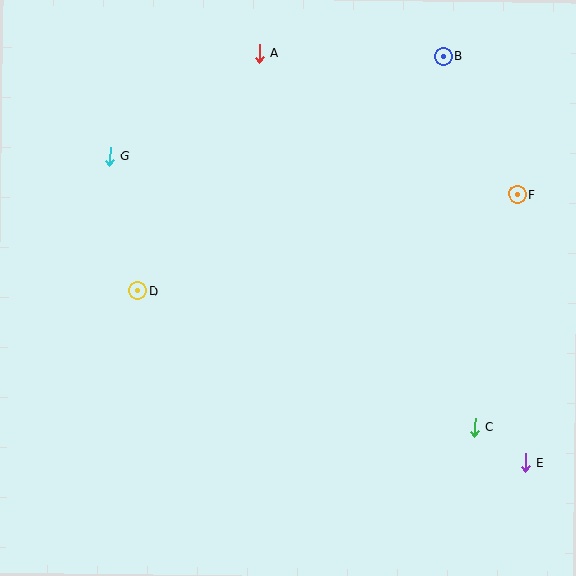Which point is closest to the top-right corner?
Point B is closest to the top-right corner.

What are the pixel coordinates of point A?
Point A is at (259, 53).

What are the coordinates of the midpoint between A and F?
The midpoint between A and F is at (388, 124).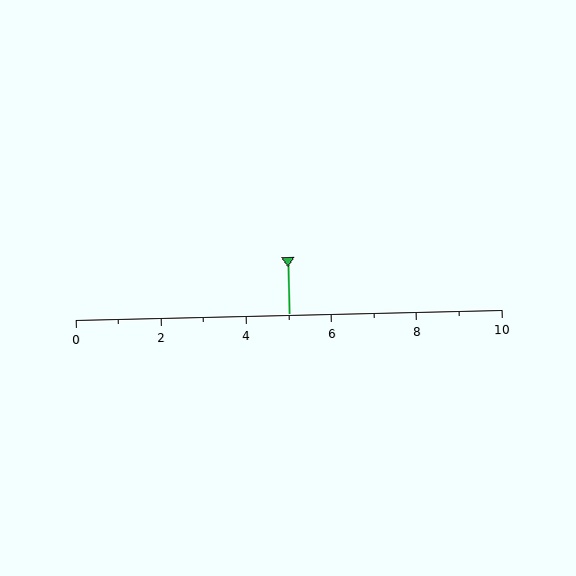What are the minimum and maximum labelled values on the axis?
The axis runs from 0 to 10.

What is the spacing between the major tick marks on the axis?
The major ticks are spaced 2 apart.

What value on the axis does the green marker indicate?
The marker indicates approximately 5.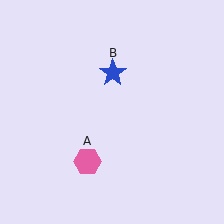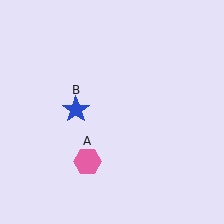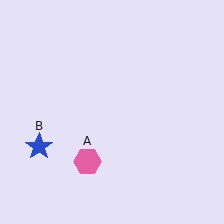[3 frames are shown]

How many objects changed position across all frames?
1 object changed position: blue star (object B).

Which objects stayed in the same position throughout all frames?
Pink hexagon (object A) remained stationary.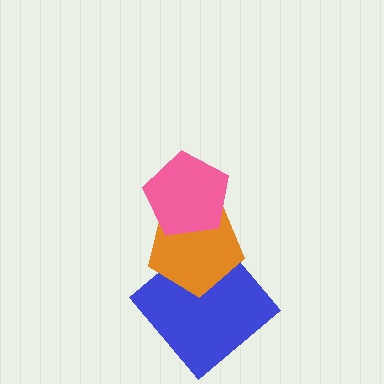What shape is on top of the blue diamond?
The orange pentagon is on top of the blue diamond.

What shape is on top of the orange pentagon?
The pink pentagon is on top of the orange pentagon.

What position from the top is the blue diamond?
The blue diamond is 3rd from the top.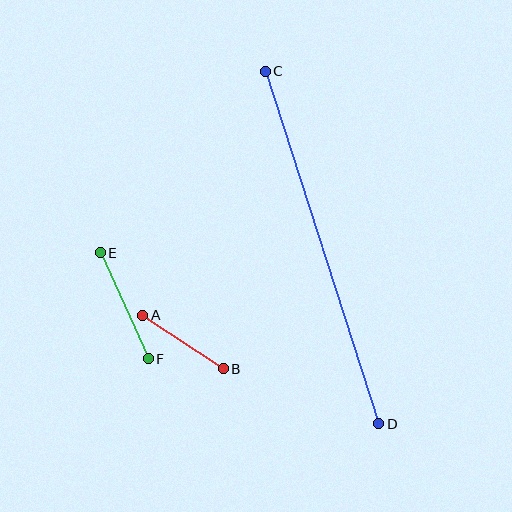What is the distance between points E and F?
The distance is approximately 116 pixels.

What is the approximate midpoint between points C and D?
The midpoint is at approximately (322, 248) pixels.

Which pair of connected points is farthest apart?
Points C and D are farthest apart.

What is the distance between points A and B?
The distance is approximately 96 pixels.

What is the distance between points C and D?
The distance is approximately 370 pixels.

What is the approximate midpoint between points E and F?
The midpoint is at approximately (124, 306) pixels.